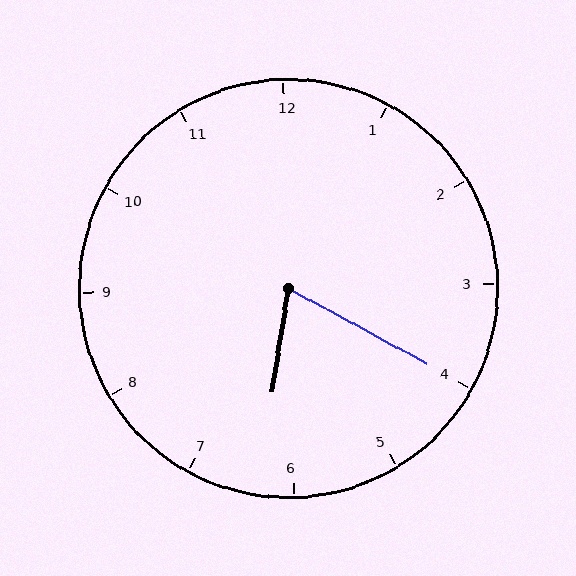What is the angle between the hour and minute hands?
Approximately 70 degrees.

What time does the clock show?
6:20.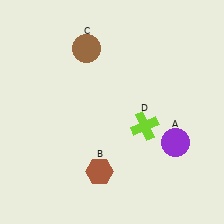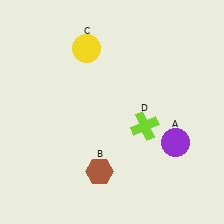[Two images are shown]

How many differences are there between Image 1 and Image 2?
There is 1 difference between the two images.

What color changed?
The circle (C) changed from brown in Image 1 to yellow in Image 2.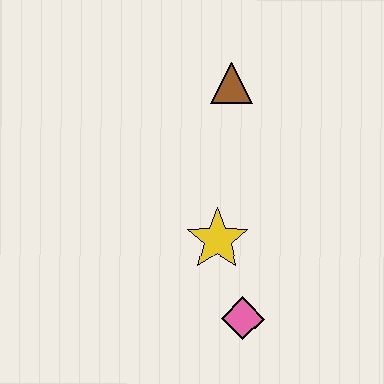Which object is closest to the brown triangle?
The yellow star is closest to the brown triangle.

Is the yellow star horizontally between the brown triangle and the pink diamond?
No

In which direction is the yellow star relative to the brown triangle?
The yellow star is below the brown triangle.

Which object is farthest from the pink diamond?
The brown triangle is farthest from the pink diamond.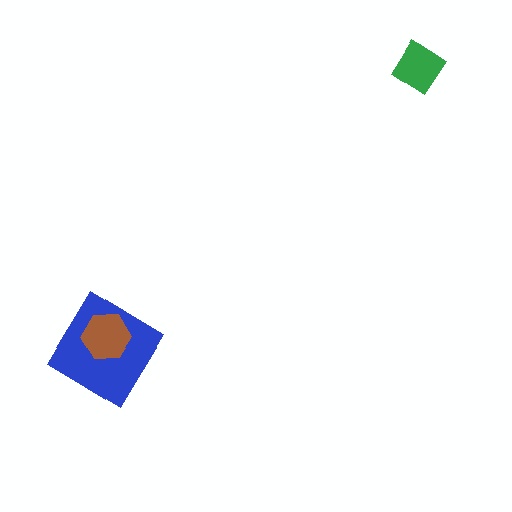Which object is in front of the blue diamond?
The brown hexagon is in front of the blue diamond.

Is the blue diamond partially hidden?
Yes, it is partially covered by another shape.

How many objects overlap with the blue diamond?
1 object overlaps with the blue diamond.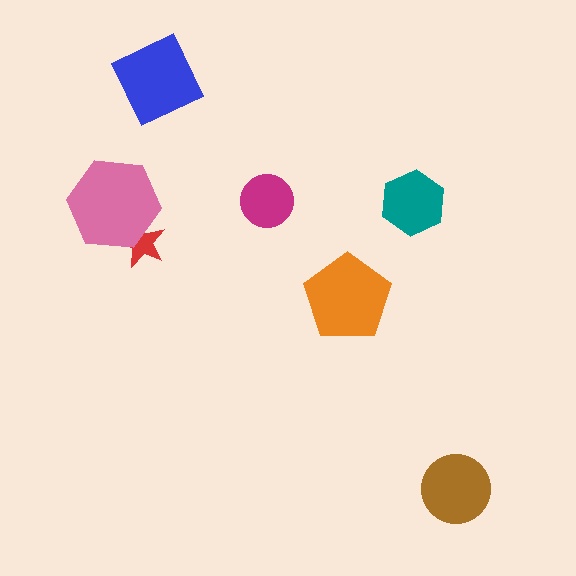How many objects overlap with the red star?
1 object overlaps with the red star.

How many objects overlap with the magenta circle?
0 objects overlap with the magenta circle.